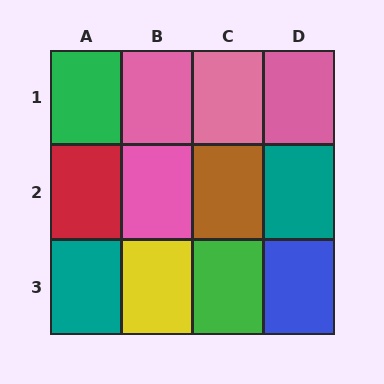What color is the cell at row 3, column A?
Teal.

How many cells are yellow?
1 cell is yellow.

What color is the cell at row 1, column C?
Pink.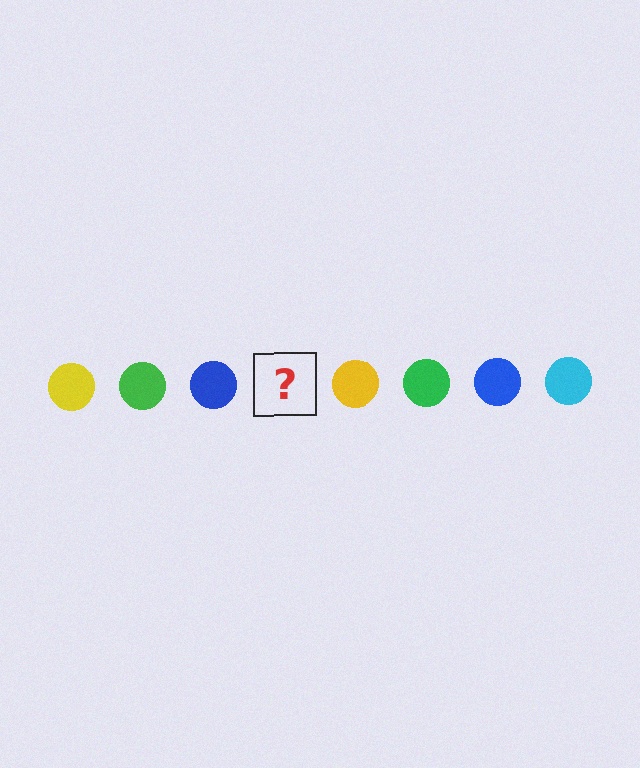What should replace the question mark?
The question mark should be replaced with a cyan circle.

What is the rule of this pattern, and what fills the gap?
The rule is that the pattern cycles through yellow, green, blue, cyan circles. The gap should be filled with a cyan circle.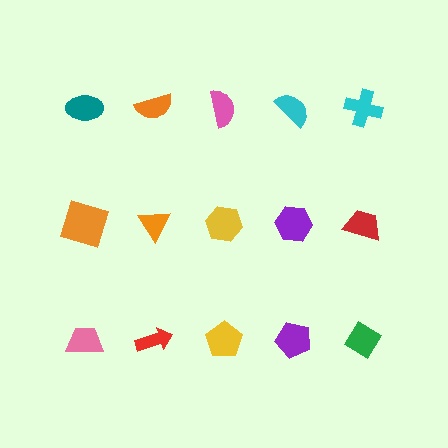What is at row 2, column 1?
An orange square.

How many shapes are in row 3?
5 shapes.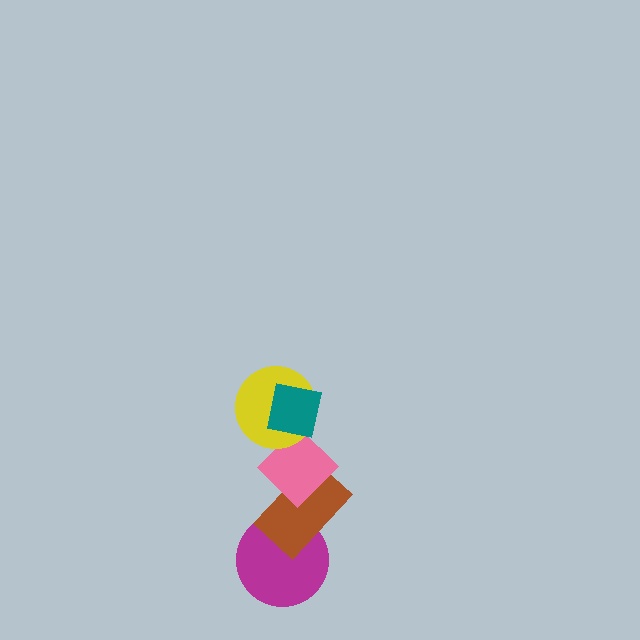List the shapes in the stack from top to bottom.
From top to bottom: the teal square, the yellow circle, the pink diamond, the brown rectangle, the magenta circle.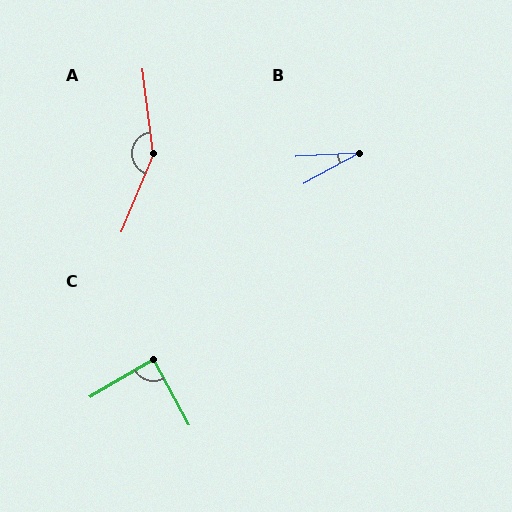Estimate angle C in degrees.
Approximately 88 degrees.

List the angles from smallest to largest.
B (25°), C (88°), A (151°).